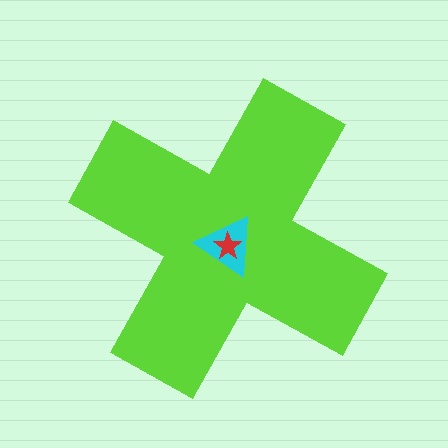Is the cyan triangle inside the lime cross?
Yes.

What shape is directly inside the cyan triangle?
The red star.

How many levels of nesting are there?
3.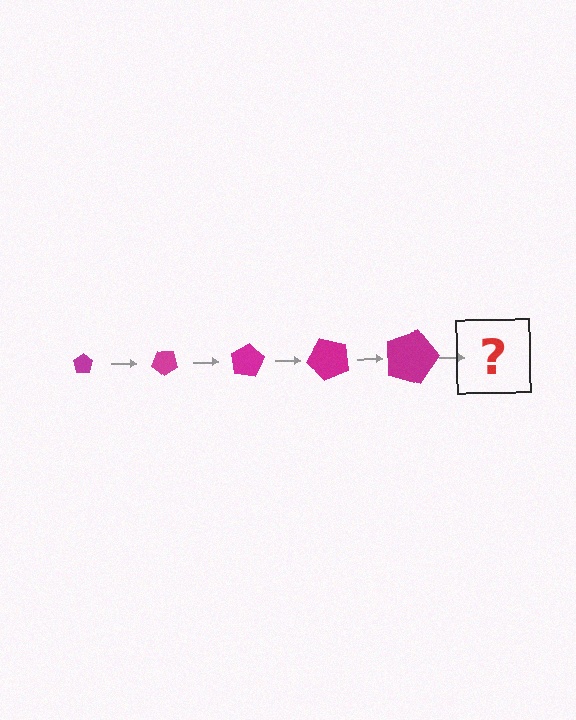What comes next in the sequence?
The next element should be a pentagon, larger than the previous one and rotated 200 degrees from the start.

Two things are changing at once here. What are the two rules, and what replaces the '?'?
The two rules are that the pentagon grows larger each step and it rotates 40 degrees each step. The '?' should be a pentagon, larger than the previous one and rotated 200 degrees from the start.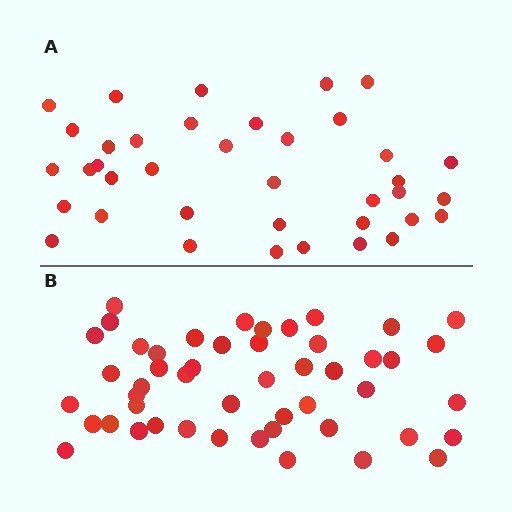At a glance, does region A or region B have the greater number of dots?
Region B (the bottom region) has more dots.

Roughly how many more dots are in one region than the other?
Region B has roughly 12 or so more dots than region A.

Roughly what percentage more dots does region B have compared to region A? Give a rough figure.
About 30% more.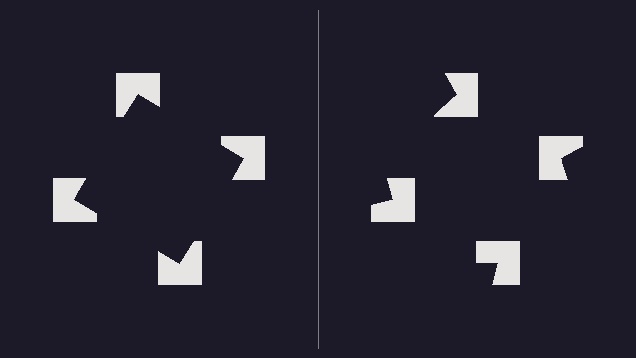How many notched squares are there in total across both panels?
8 — 4 on each side.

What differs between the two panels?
The notched squares are positioned identically on both sides; only the wedge orientations differ. On the left they align to a square; on the right they are misaligned.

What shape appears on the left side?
An illusory square.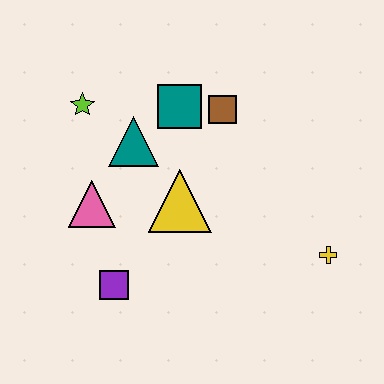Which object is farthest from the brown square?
The purple square is farthest from the brown square.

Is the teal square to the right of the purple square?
Yes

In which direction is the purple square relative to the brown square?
The purple square is below the brown square.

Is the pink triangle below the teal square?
Yes